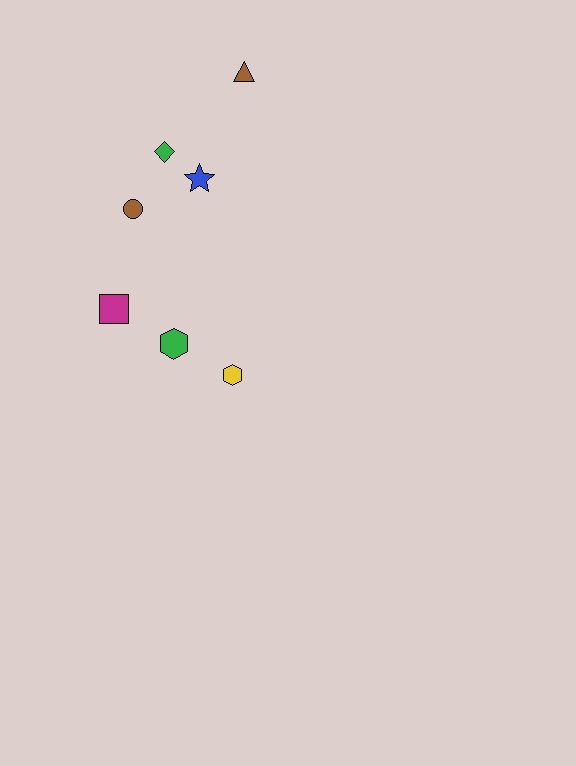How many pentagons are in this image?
There are no pentagons.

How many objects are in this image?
There are 7 objects.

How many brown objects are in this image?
There are 2 brown objects.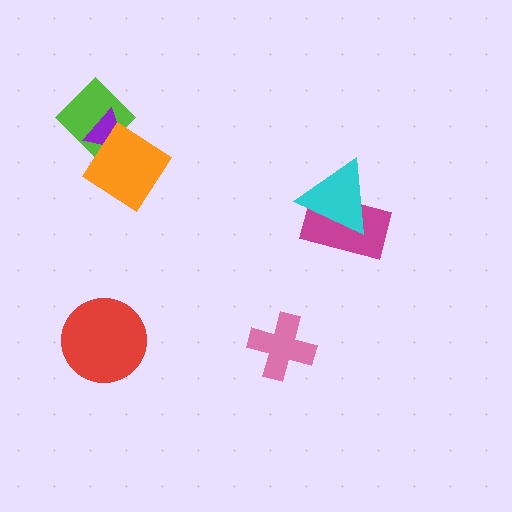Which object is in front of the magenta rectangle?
The cyan triangle is in front of the magenta rectangle.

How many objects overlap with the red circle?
0 objects overlap with the red circle.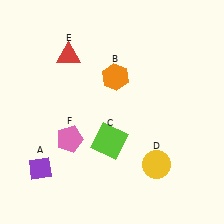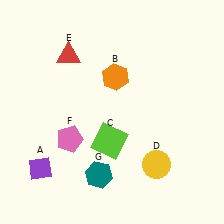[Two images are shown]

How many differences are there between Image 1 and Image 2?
There is 1 difference between the two images.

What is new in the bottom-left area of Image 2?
A teal hexagon (G) was added in the bottom-left area of Image 2.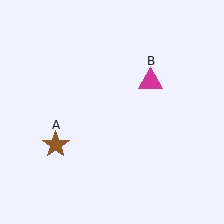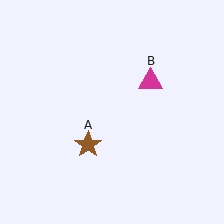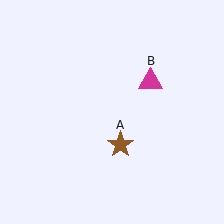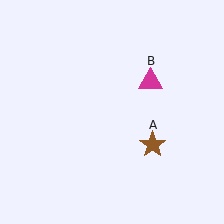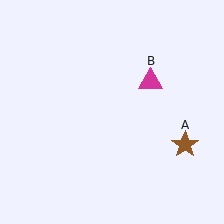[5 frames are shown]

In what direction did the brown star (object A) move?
The brown star (object A) moved right.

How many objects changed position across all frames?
1 object changed position: brown star (object A).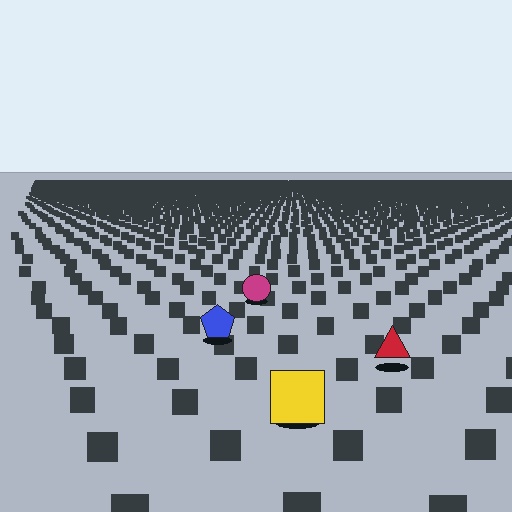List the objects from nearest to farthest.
From nearest to farthest: the yellow square, the red triangle, the blue pentagon, the magenta circle.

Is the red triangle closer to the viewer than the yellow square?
No. The yellow square is closer — you can tell from the texture gradient: the ground texture is coarser near it.